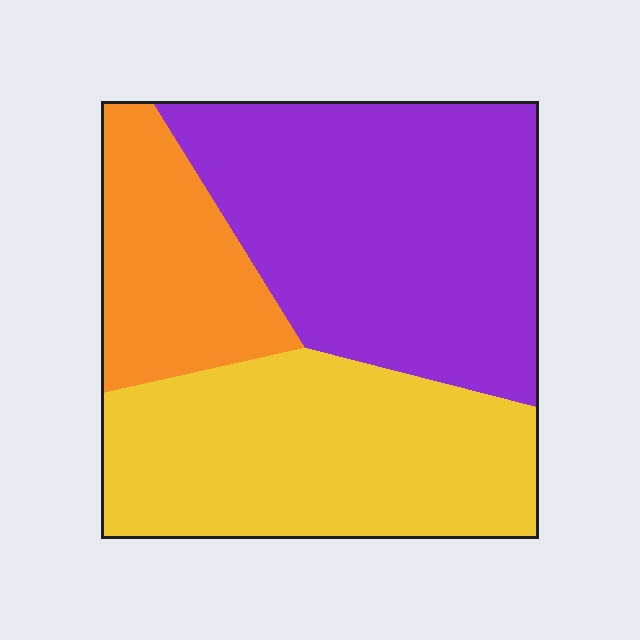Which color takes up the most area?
Purple, at roughly 45%.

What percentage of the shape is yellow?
Yellow covers 38% of the shape.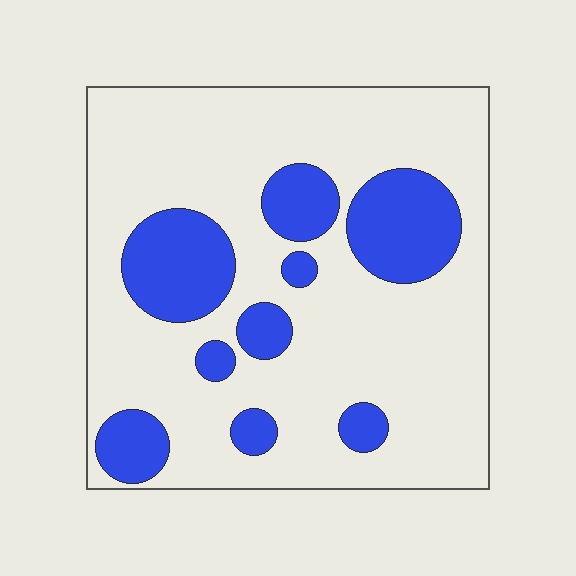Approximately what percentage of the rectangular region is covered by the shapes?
Approximately 25%.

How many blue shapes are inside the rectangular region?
9.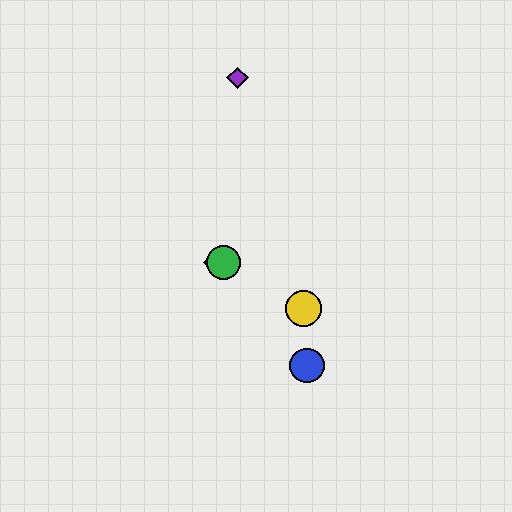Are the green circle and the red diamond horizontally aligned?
Yes, both are at y≈262.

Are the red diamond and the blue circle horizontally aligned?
No, the red diamond is at y≈262 and the blue circle is at y≈365.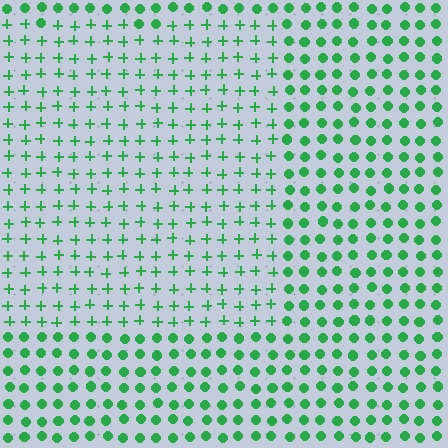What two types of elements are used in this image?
The image uses plus signs inside the rectangle region and circles outside it.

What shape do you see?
I see a rectangle.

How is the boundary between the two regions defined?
The boundary is defined by a change in element shape: plus signs inside vs. circles outside. All elements share the same color and spacing.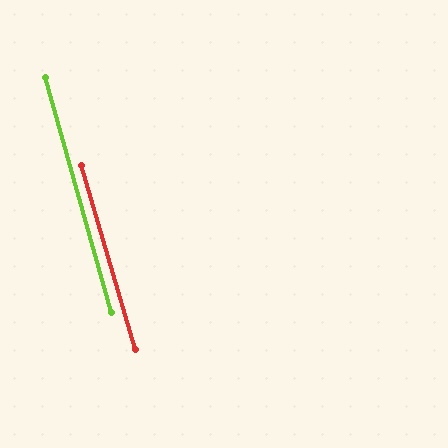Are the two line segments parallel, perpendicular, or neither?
Parallel — their directions differ by only 0.6°.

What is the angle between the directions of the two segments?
Approximately 1 degree.